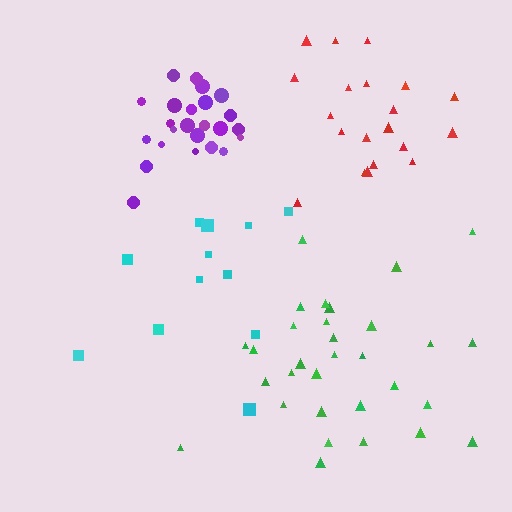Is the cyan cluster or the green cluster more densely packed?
Green.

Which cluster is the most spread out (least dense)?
Cyan.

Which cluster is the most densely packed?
Purple.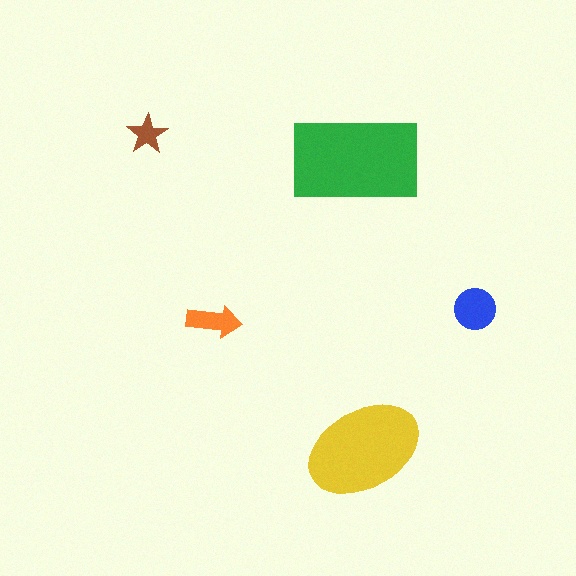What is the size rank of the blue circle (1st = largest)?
3rd.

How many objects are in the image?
There are 5 objects in the image.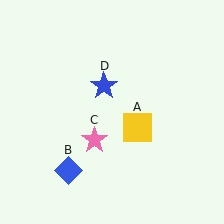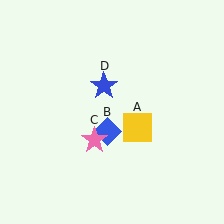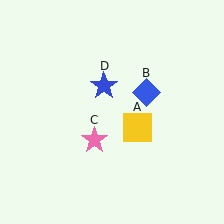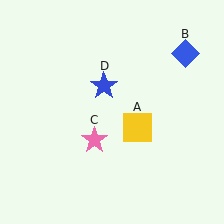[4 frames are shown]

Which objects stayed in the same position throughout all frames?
Yellow square (object A) and pink star (object C) and blue star (object D) remained stationary.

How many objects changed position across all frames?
1 object changed position: blue diamond (object B).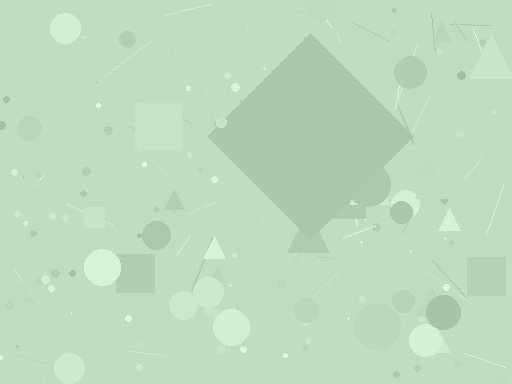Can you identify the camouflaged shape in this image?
The camouflaged shape is a diamond.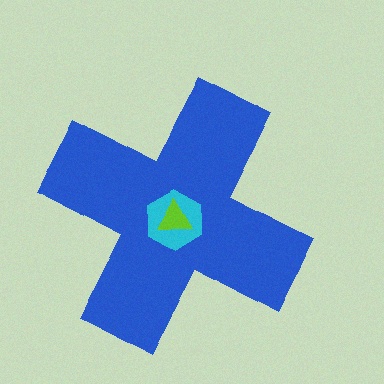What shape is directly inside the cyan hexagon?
The lime triangle.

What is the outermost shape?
The blue cross.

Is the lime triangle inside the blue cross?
Yes.